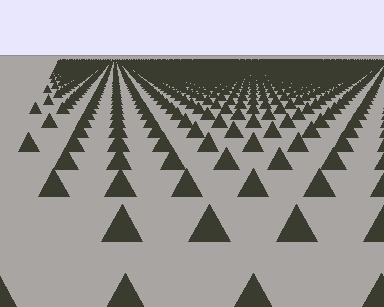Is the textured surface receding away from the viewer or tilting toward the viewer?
The surface is receding away from the viewer. Texture elements get smaller and denser toward the top.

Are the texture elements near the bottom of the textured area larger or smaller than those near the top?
Larger. Near the bottom, elements are closer to the viewer and appear at a bigger on-screen size.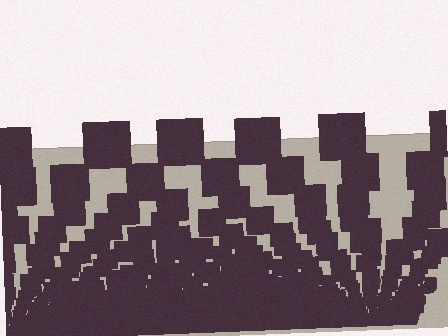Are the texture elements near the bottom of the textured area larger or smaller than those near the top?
Smaller. The gradient is inverted — elements near the bottom are smaller and denser.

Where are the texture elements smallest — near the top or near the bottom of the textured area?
Near the bottom.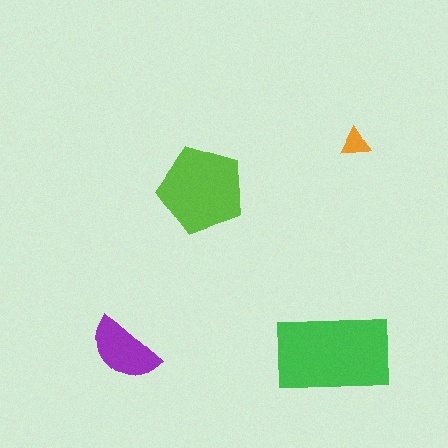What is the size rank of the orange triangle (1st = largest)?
4th.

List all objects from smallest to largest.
The orange triangle, the purple semicircle, the lime pentagon, the green rectangle.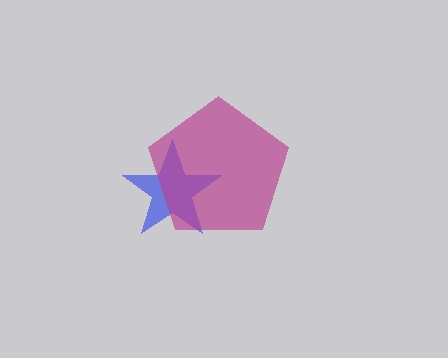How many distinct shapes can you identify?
There are 2 distinct shapes: a blue star, a magenta pentagon.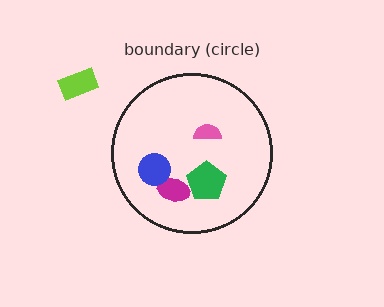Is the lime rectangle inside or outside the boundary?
Outside.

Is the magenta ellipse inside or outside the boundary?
Inside.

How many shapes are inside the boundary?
4 inside, 1 outside.